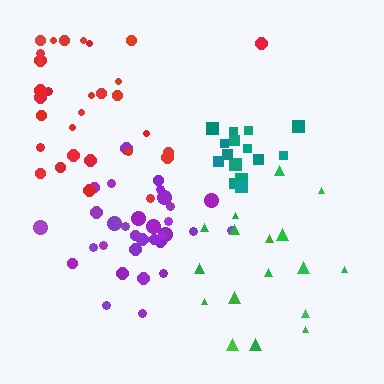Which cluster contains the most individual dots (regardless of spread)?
Red (33).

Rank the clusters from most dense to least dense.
teal, purple, green, red.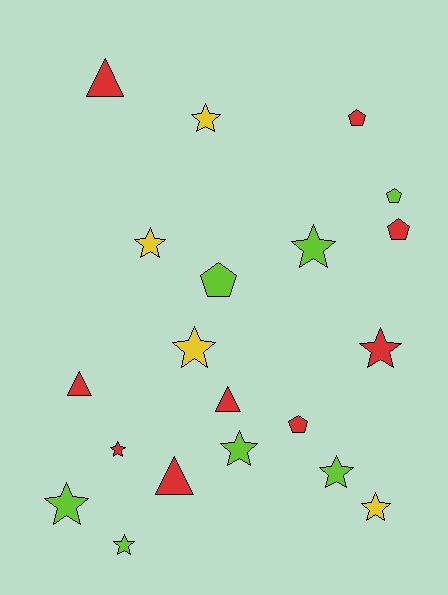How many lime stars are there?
There are 5 lime stars.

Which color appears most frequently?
Red, with 9 objects.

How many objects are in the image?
There are 20 objects.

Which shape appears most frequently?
Star, with 11 objects.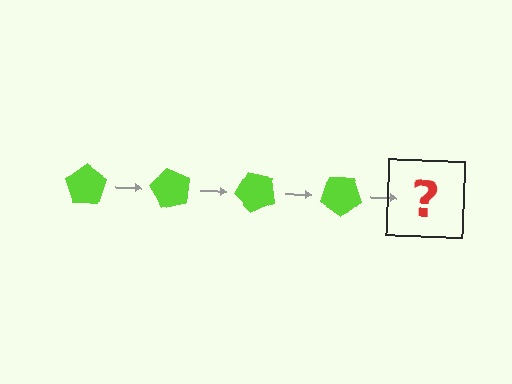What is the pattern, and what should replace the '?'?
The pattern is that the pentagon rotates 60 degrees each step. The '?' should be a lime pentagon rotated 240 degrees.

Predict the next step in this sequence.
The next step is a lime pentagon rotated 240 degrees.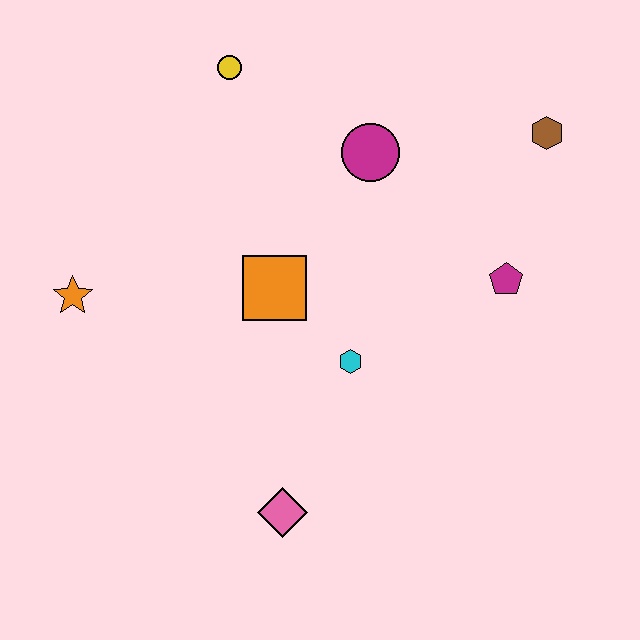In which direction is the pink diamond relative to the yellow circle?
The pink diamond is below the yellow circle.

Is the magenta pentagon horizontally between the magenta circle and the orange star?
No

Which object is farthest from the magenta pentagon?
The orange star is farthest from the magenta pentagon.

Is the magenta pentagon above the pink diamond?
Yes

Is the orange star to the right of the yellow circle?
No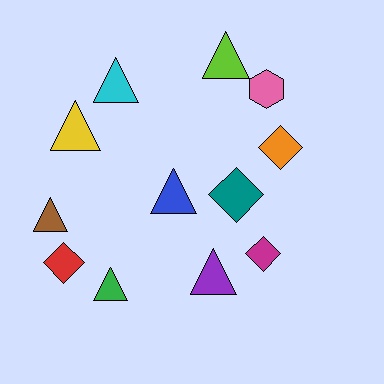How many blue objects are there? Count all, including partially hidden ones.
There is 1 blue object.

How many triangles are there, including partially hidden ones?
There are 7 triangles.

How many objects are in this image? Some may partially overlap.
There are 12 objects.